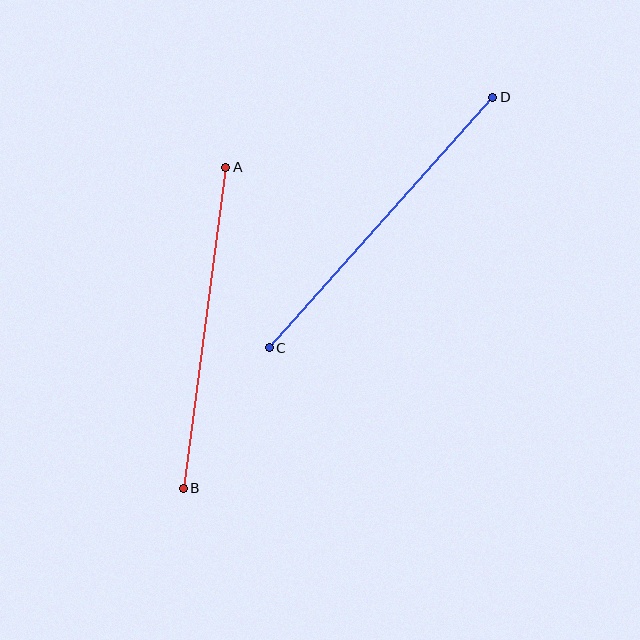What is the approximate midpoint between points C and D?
The midpoint is at approximately (381, 222) pixels.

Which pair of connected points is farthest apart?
Points C and D are farthest apart.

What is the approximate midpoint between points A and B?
The midpoint is at approximately (204, 328) pixels.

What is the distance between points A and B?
The distance is approximately 324 pixels.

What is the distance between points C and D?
The distance is approximately 336 pixels.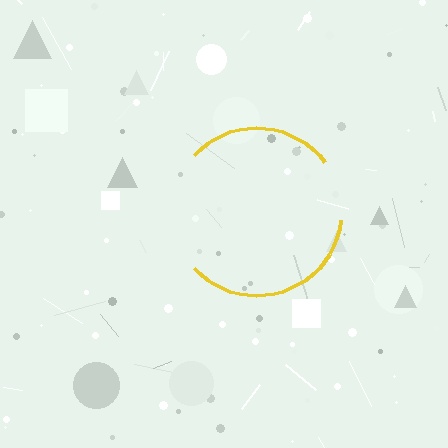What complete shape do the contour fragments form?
The contour fragments form a circle.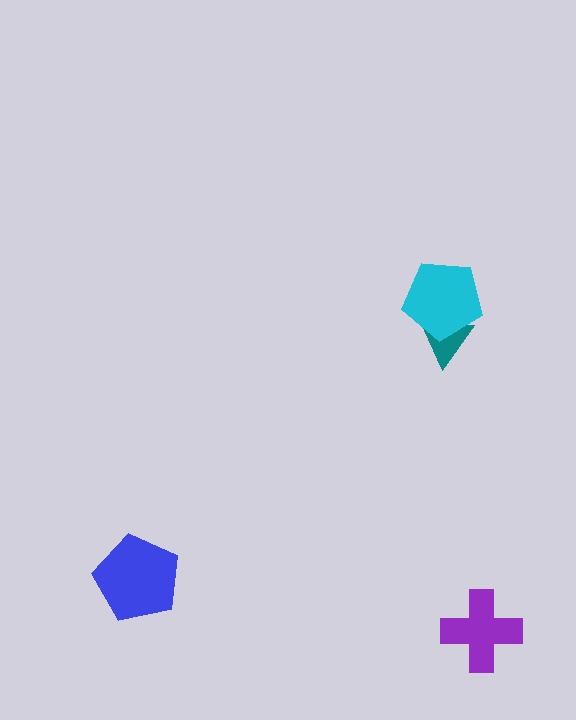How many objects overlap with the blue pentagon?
0 objects overlap with the blue pentagon.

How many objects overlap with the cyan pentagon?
1 object overlaps with the cyan pentagon.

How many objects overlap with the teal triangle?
1 object overlaps with the teal triangle.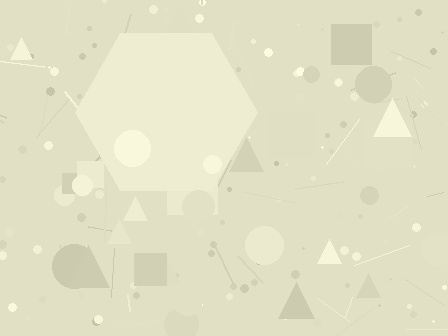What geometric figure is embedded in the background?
A hexagon is embedded in the background.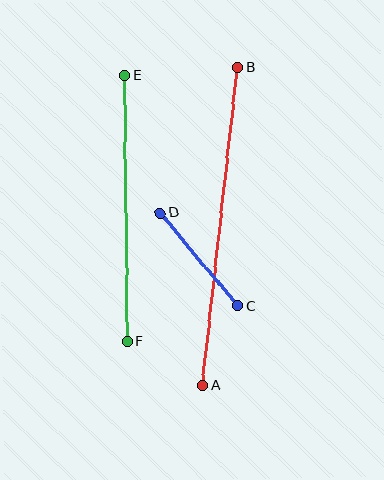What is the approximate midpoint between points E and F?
The midpoint is at approximately (126, 208) pixels.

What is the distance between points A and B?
The distance is approximately 320 pixels.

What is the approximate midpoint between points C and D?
The midpoint is at approximately (199, 259) pixels.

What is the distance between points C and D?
The distance is approximately 121 pixels.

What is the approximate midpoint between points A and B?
The midpoint is at approximately (220, 226) pixels.